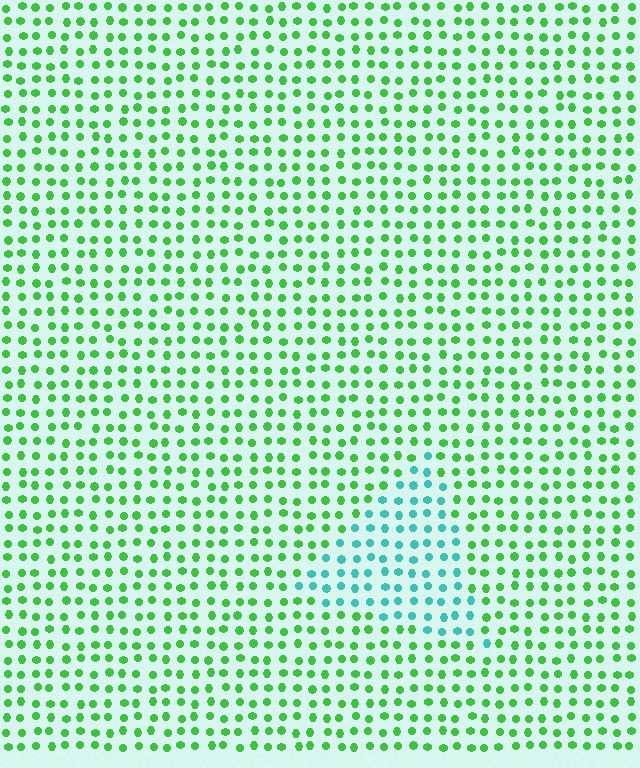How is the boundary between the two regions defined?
The boundary is defined purely by a slight shift in hue (about 53 degrees). Spacing, size, and orientation are identical on both sides.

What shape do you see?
I see a triangle.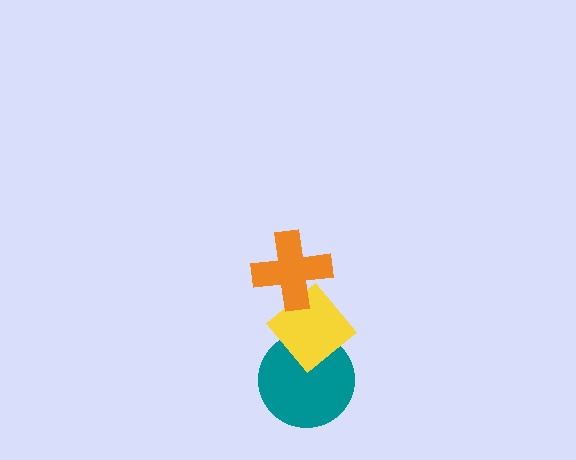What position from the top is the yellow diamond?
The yellow diamond is 2nd from the top.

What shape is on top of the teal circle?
The yellow diamond is on top of the teal circle.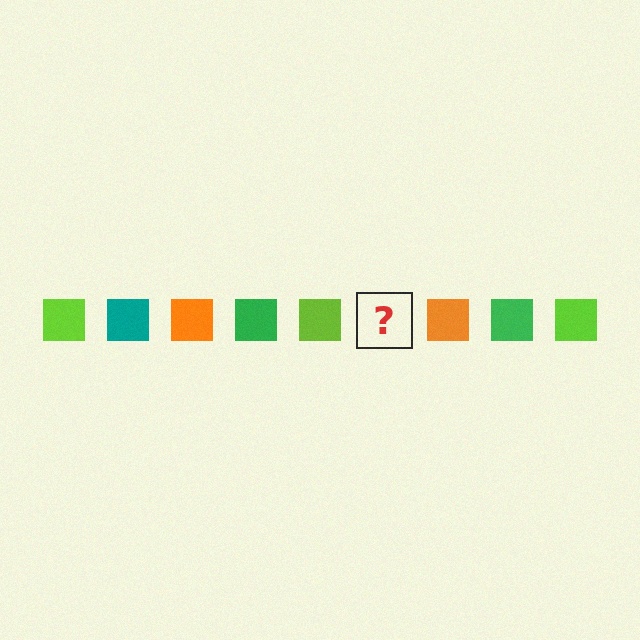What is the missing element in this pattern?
The missing element is a teal square.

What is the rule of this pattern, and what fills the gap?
The rule is that the pattern cycles through lime, teal, orange, green squares. The gap should be filled with a teal square.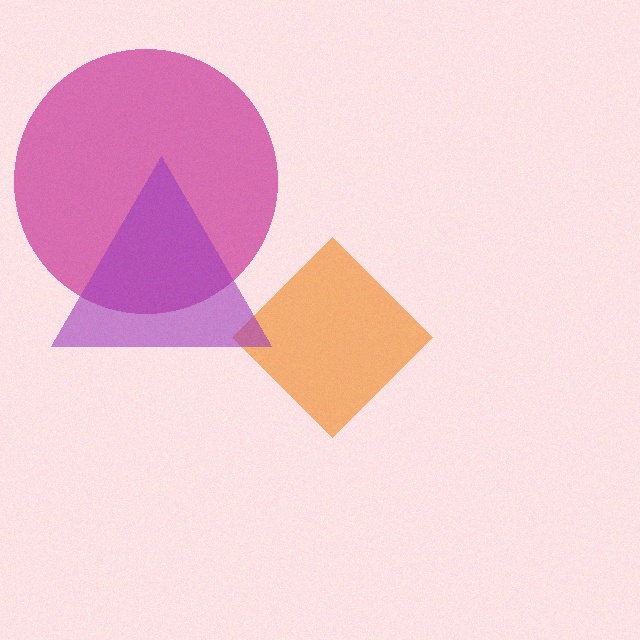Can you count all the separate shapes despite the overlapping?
Yes, there are 3 separate shapes.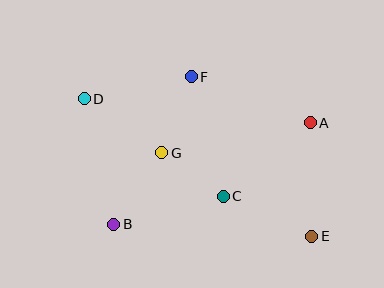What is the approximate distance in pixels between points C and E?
The distance between C and E is approximately 97 pixels.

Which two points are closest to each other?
Points C and G are closest to each other.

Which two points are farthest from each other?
Points D and E are farthest from each other.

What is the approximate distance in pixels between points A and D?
The distance between A and D is approximately 227 pixels.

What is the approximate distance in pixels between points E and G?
The distance between E and G is approximately 172 pixels.